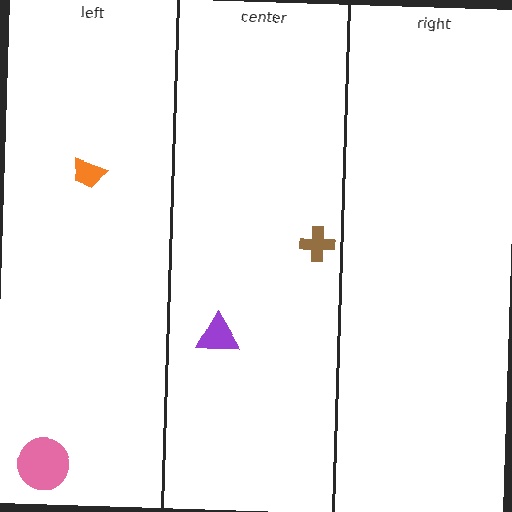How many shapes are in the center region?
2.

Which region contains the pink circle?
The left region.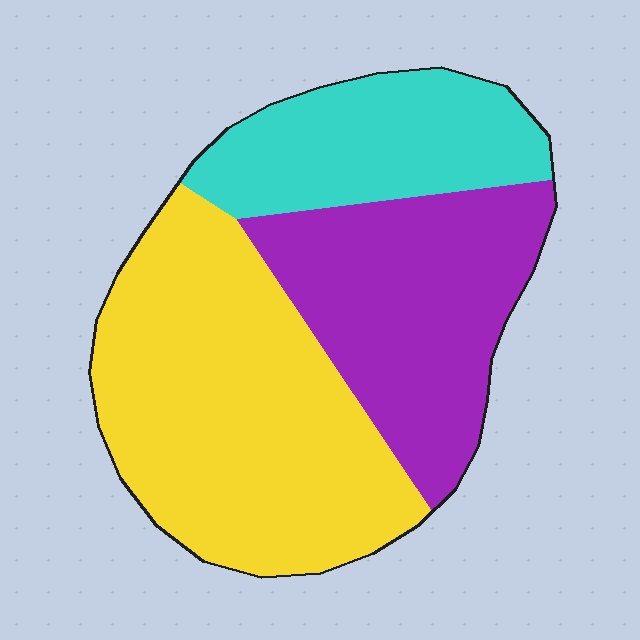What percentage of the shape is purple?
Purple covers about 30% of the shape.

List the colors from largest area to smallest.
From largest to smallest: yellow, purple, cyan.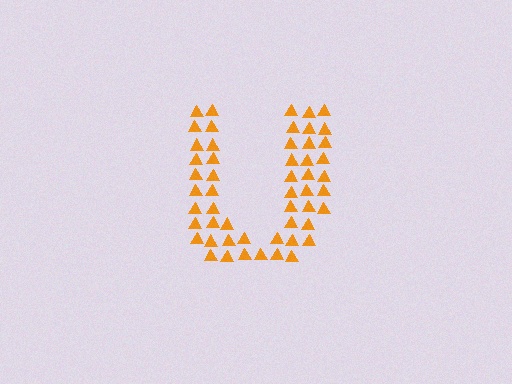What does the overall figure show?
The overall figure shows the letter U.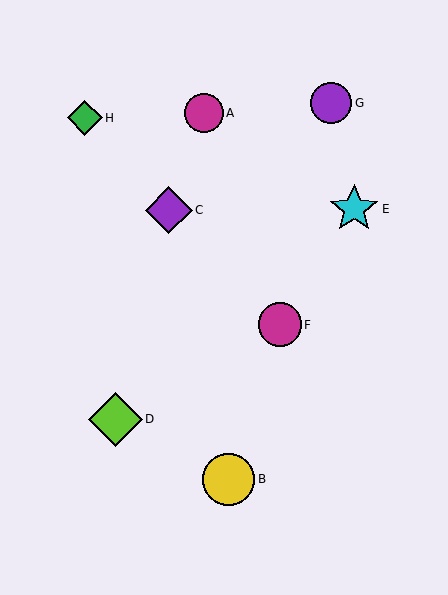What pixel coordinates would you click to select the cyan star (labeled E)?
Click at (354, 209) to select the cyan star E.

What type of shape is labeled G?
Shape G is a purple circle.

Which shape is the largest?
The lime diamond (labeled D) is the largest.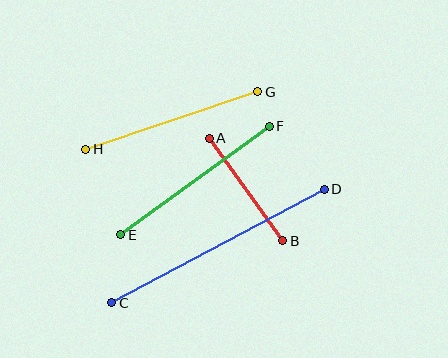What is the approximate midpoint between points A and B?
The midpoint is at approximately (246, 189) pixels.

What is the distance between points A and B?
The distance is approximately 126 pixels.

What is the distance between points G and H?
The distance is approximately 181 pixels.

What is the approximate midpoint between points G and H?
The midpoint is at approximately (172, 121) pixels.